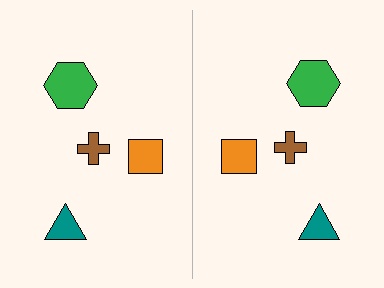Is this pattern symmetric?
Yes, this pattern has bilateral (reflection) symmetry.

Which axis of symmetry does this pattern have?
The pattern has a vertical axis of symmetry running through the center of the image.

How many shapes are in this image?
There are 8 shapes in this image.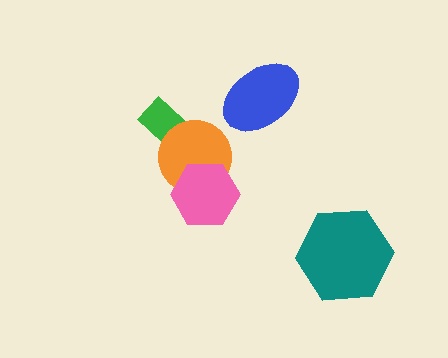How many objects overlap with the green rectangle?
1 object overlaps with the green rectangle.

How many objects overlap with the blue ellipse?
0 objects overlap with the blue ellipse.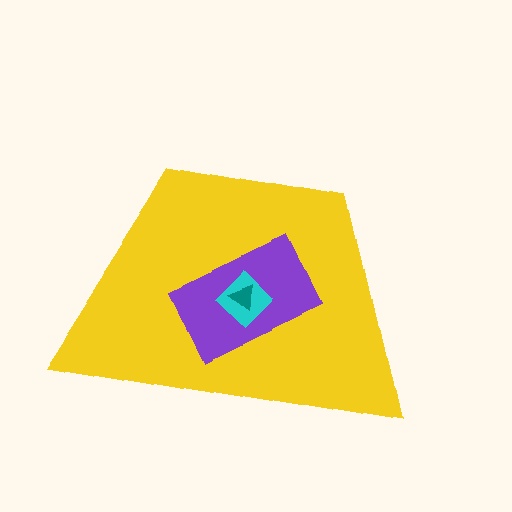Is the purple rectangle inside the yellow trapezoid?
Yes.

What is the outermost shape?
The yellow trapezoid.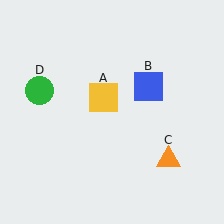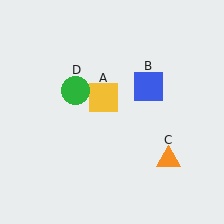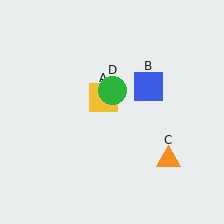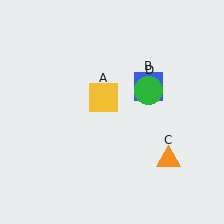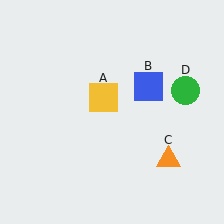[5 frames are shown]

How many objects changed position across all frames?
1 object changed position: green circle (object D).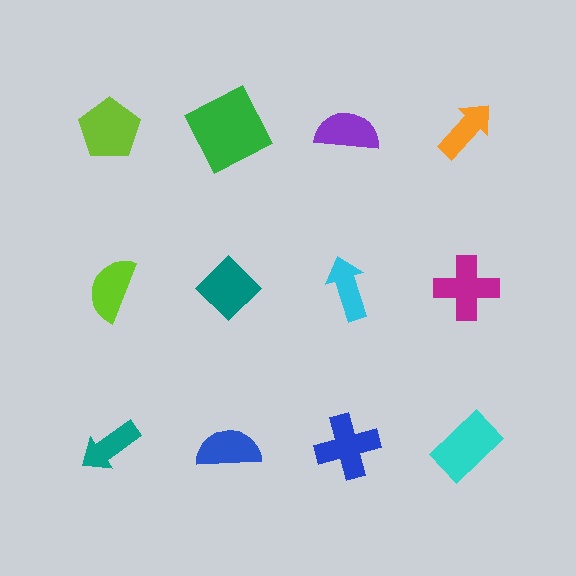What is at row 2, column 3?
A cyan arrow.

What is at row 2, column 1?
A lime semicircle.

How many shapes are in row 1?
4 shapes.